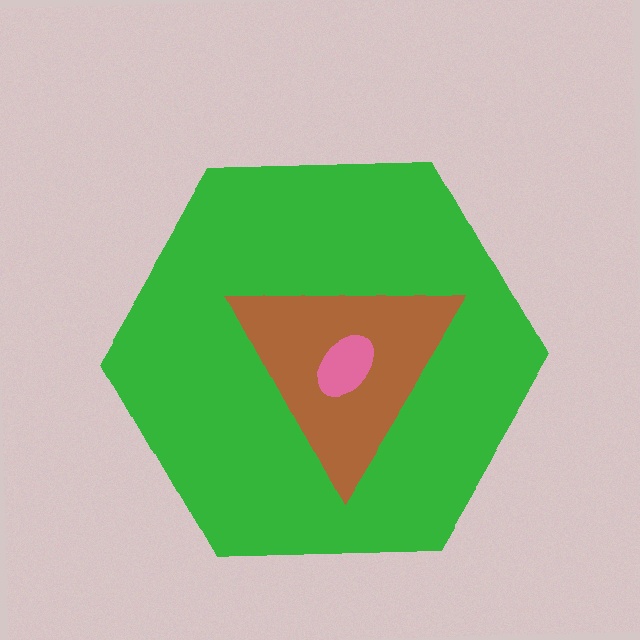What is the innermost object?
The pink ellipse.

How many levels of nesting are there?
3.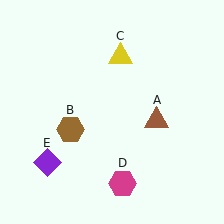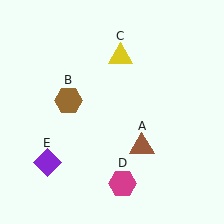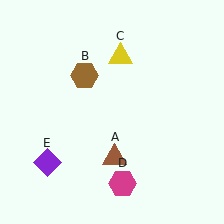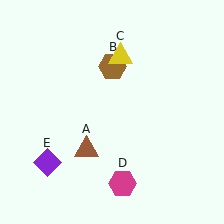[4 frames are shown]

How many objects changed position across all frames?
2 objects changed position: brown triangle (object A), brown hexagon (object B).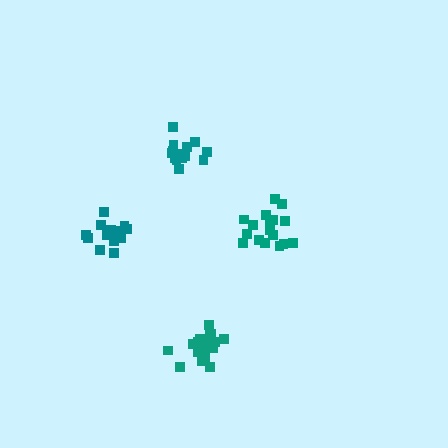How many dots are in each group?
Group 1: 16 dots, Group 2: 19 dots, Group 3: 17 dots, Group 4: 15 dots (67 total).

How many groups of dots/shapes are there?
There are 4 groups.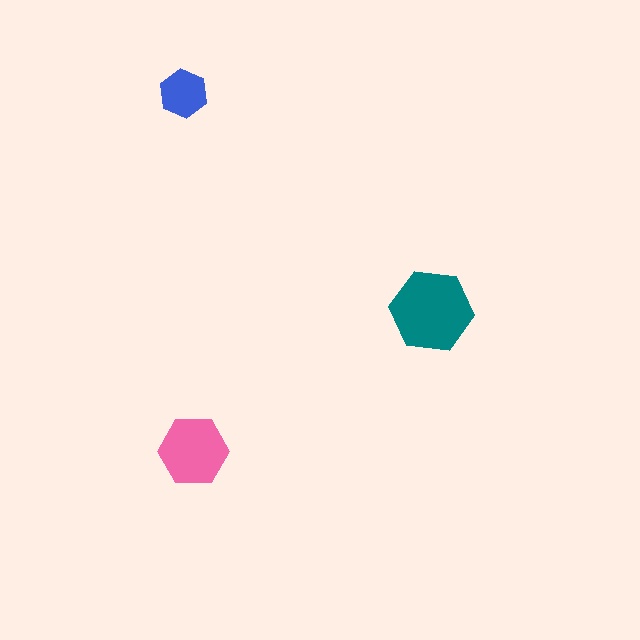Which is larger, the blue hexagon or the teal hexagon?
The teal one.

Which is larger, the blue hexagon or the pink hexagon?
The pink one.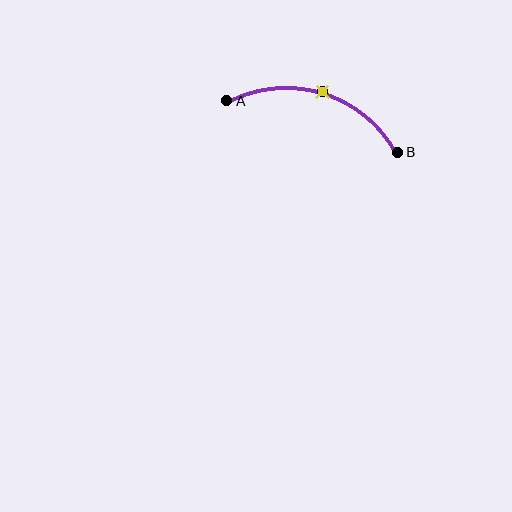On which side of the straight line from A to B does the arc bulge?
The arc bulges above the straight line connecting A and B.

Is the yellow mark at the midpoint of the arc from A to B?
Yes. The yellow mark lies on the arc at equal arc-length from both A and B — it is the arc midpoint.